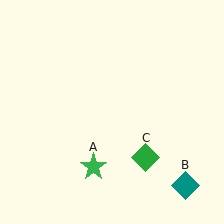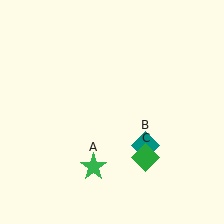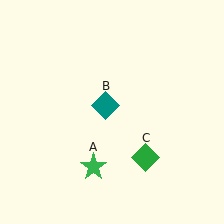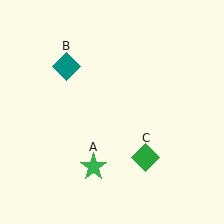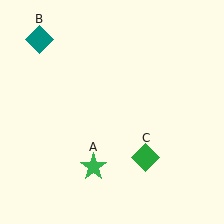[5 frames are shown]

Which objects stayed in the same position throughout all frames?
Green star (object A) and green diamond (object C) remained stationary.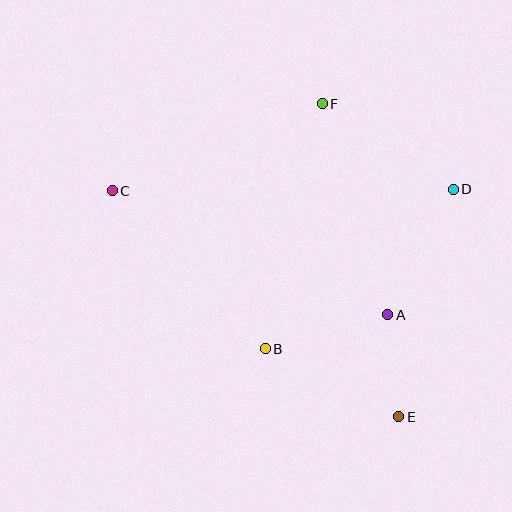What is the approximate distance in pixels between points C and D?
The distance between C and D is approximately 341 pixels.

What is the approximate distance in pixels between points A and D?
The distance between A and D is approximately 142 pixels.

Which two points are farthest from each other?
Points C and E are farthest from each other.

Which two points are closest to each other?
Points A and E are closest to each other.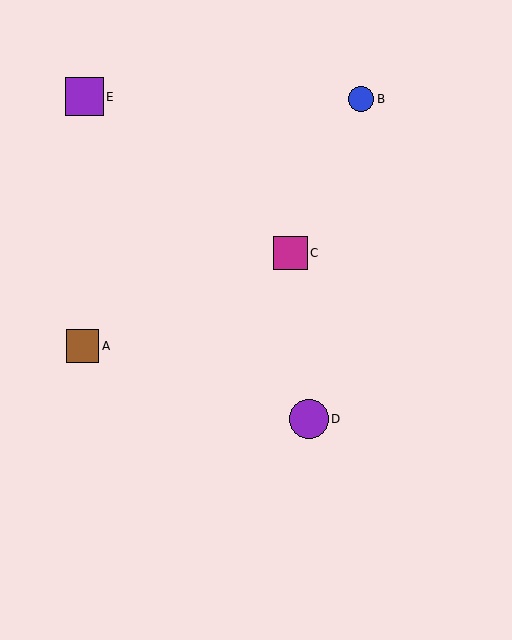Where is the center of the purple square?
The center of the purple square is at (84, 97).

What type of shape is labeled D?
Shape D is a purple circle.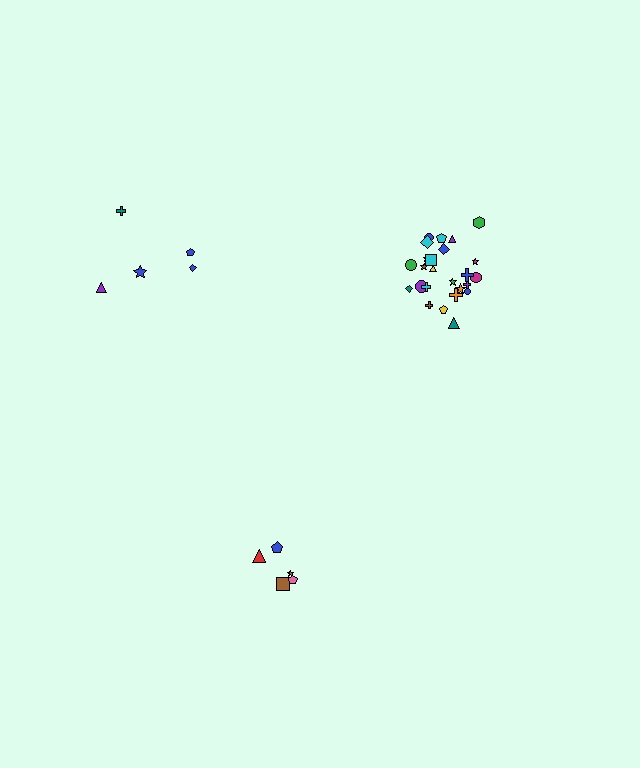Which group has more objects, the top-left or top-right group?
The top-right group.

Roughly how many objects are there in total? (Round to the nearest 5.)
Roughly 35 objects in total.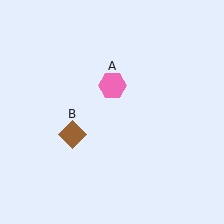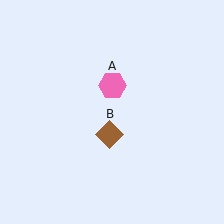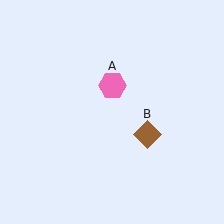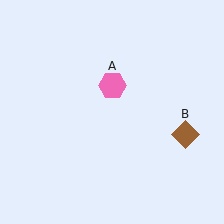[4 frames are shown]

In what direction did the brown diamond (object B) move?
The brown diamond (object B) moved right.